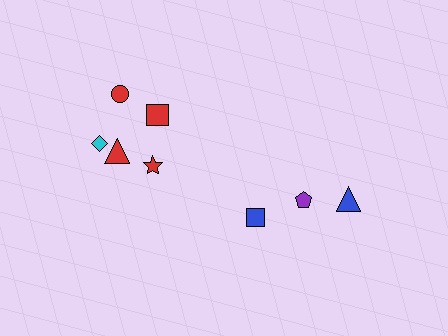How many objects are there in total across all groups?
There are 8 objects.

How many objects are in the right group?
There are 3 objects.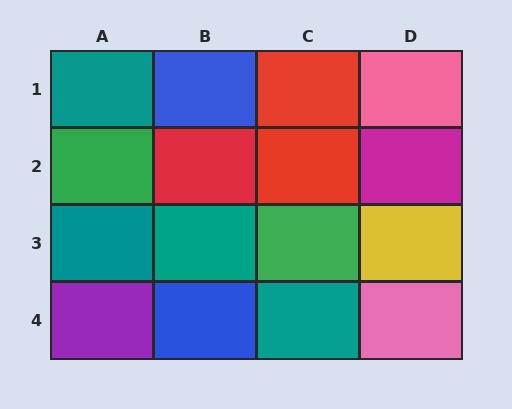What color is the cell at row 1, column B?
Blue.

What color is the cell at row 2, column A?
Green.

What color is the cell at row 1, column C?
Red.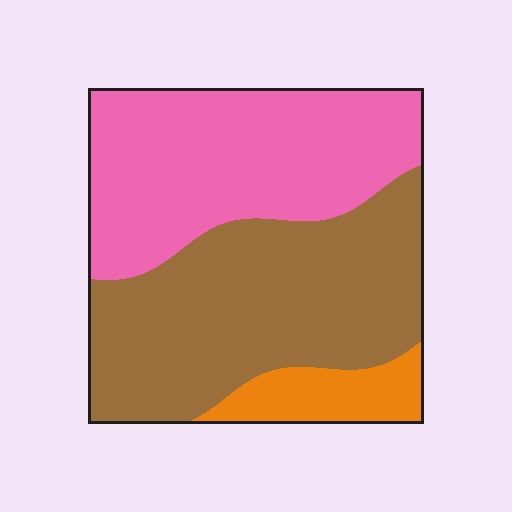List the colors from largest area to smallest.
From largest to smallest: brown, pink, orange.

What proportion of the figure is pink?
Pink covers 42% of the figure.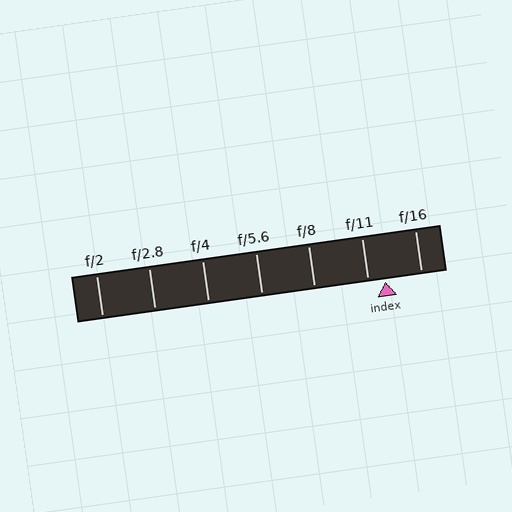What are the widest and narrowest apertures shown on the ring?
The widest aperture shown is f/2 and the narrowest is f/16.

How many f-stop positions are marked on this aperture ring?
There are 7 f-stop positions marked.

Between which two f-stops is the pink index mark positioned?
The index mark is between f/11 and f/16.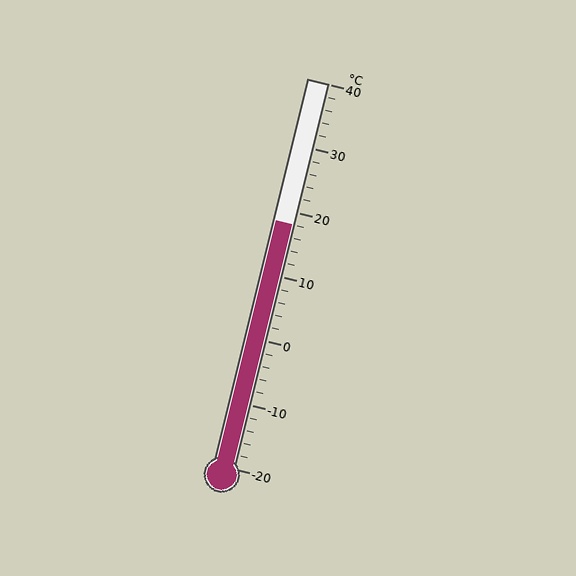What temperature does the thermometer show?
The thermometer shows approximately 18°C.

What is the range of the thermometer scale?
The thermometer scale ranges from -20°C to 40°C.